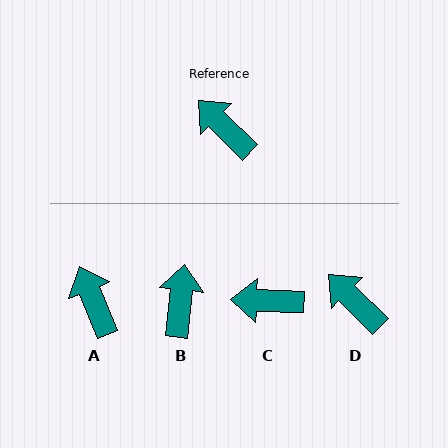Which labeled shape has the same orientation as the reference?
D.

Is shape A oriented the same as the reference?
No, it is off by about 23 degrees.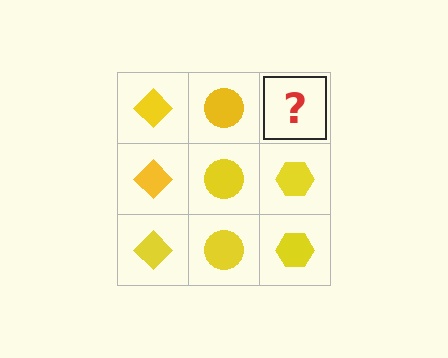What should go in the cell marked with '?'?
The missing cell should contain a yellow hexagon.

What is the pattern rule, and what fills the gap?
The rule is that each column has a consistent shape. The gap should be filled with a yellow hexagon.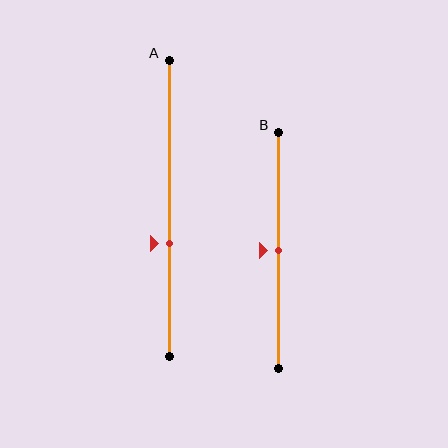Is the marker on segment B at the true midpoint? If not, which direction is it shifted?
Yes, the marker on segment B is at the true midpoint.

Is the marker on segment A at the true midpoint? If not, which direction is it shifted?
No, the marker on segment A is shifted downward by about 12% of the segment length.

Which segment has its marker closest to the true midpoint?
Segment B has its marker closest to the true midpoint.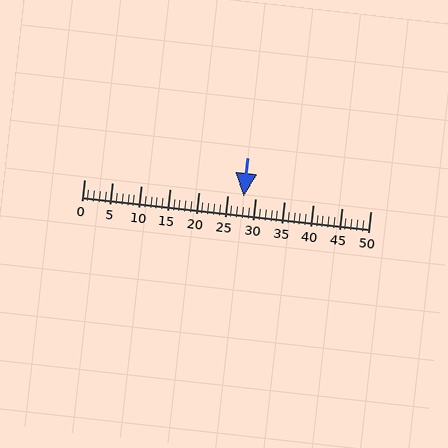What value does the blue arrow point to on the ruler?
The blue arrow points to approximately 28.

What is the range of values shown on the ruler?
The ruler shows values from 0 to 50.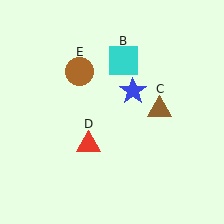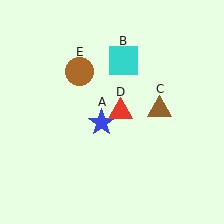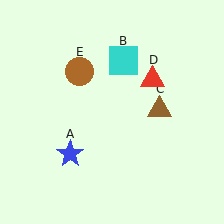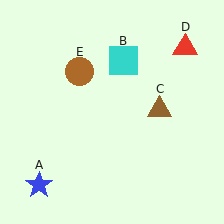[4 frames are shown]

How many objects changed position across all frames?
2 objects changed position: blue star (object A), red triangle (object D).